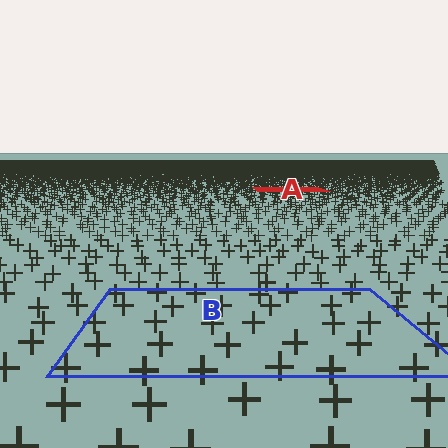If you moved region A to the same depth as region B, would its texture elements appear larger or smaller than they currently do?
They would appear larger. At a closer depth, the same texture elements are projected at a bigger on-screen size.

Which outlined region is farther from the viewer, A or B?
Region A is farther from the viewer — the texture elements inside it appear smaller and more densely packed.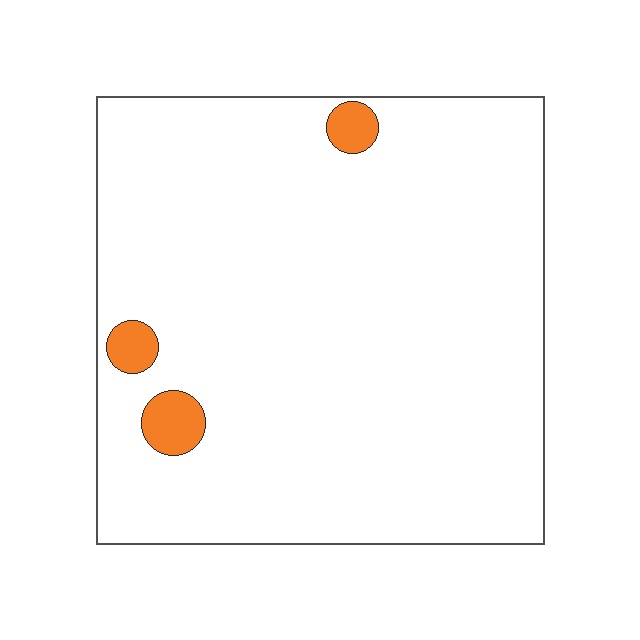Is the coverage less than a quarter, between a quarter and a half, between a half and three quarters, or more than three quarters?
Less than a quarter.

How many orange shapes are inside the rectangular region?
3.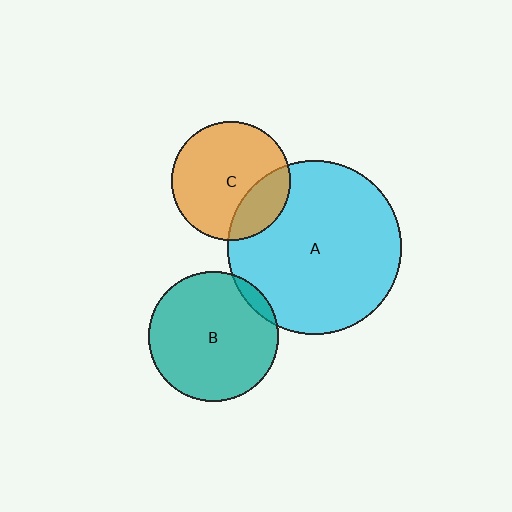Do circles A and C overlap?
Yes.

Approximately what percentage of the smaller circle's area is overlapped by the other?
Approximately 25%.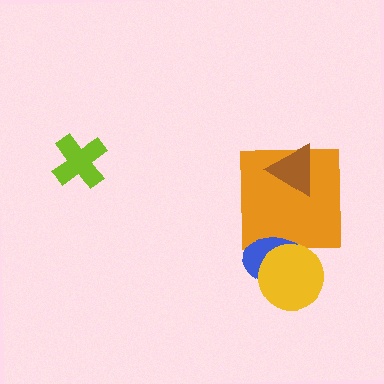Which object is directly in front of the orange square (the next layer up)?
The blue ellipse is directly in front of the orange square.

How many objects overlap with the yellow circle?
1 object overlaps with the yellow circle.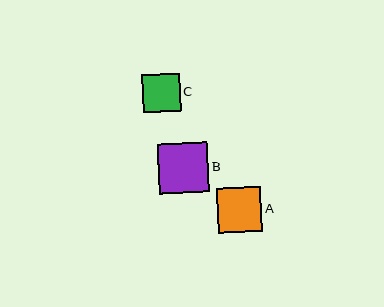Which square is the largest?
Square B is the largest with a size of approximately 50 pixels.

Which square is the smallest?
Square C is the smallest with a size of approximately 38 pixels.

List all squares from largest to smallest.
From largest to smallest: B, A, C.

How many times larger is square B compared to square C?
Square B is approximately 1.3 times the size of square C.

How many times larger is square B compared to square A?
Square B is approximately 1.1 times the size of square A.